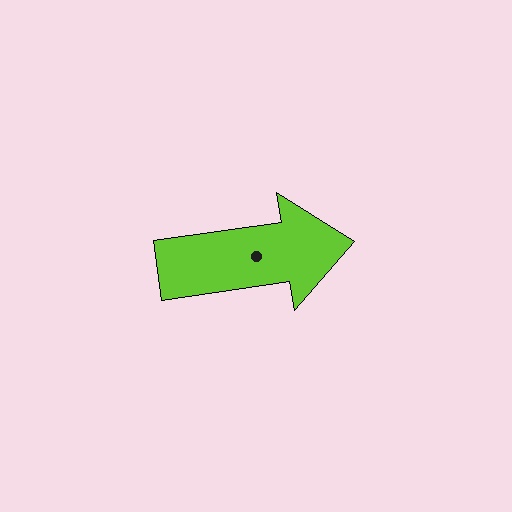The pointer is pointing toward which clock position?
Roughly 3 o'clock.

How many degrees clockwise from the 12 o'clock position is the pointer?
Approximately 82 degrees.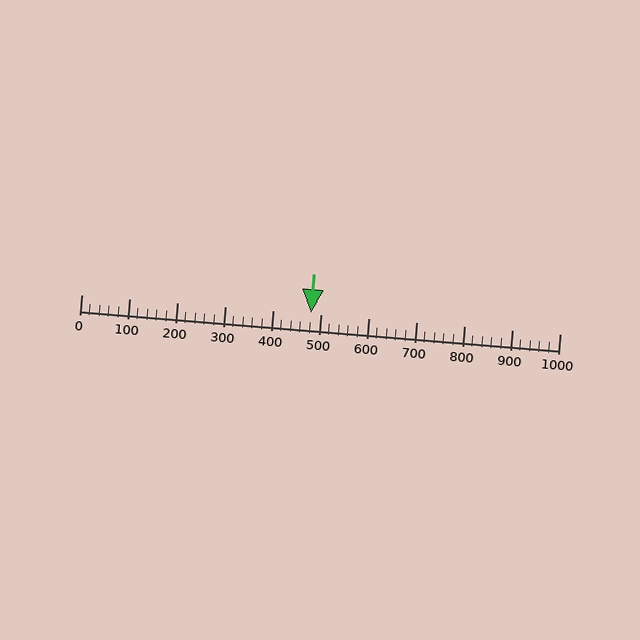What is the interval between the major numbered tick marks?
The major tick marks are spaced 100 units apart.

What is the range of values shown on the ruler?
The ruler shows values from 0 to 1000.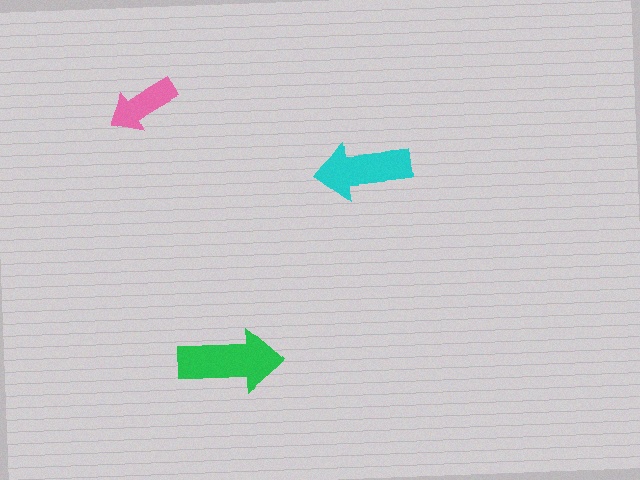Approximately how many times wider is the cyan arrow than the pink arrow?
About 1.5 times wider.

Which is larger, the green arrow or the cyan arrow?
The green one.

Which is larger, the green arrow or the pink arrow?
The green one.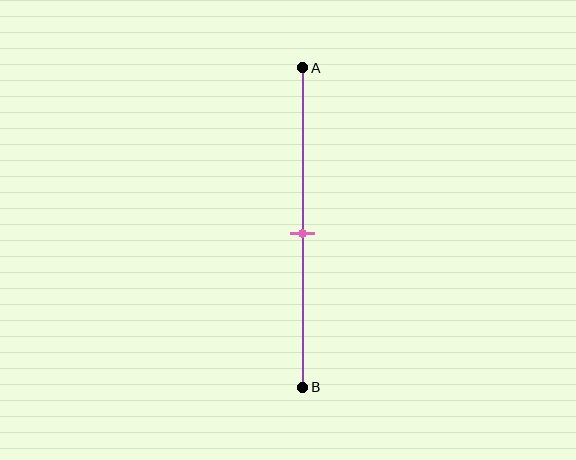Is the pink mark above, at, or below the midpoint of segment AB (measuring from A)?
The pink mark is approximately at the midpoint of segment AB.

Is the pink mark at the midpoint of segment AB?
Yes, the mark is approximately at the midpoint.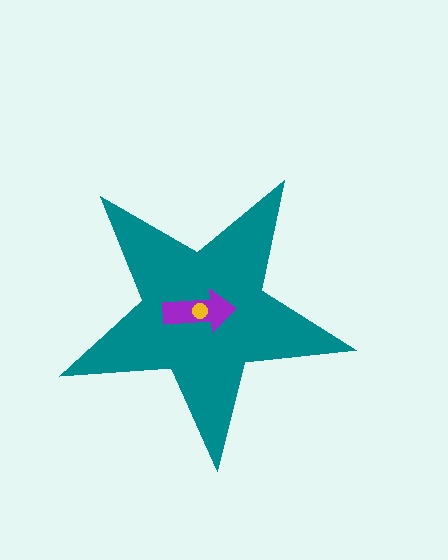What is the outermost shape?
The teal star.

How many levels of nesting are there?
3.